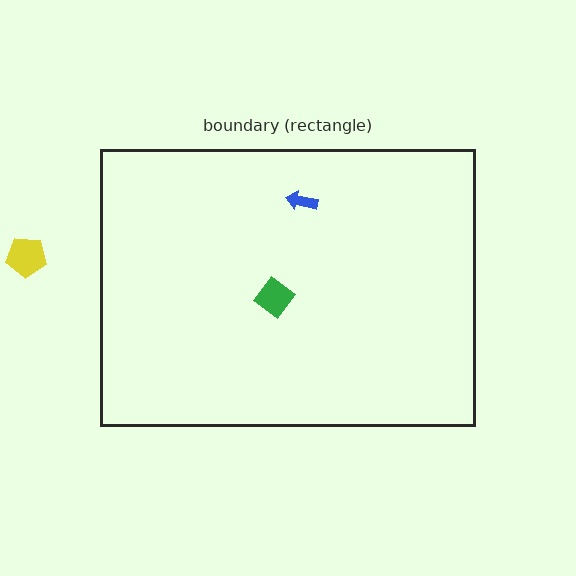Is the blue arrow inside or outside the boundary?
Inside.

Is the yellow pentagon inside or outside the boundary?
Outside.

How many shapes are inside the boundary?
3 inside, 1 outside.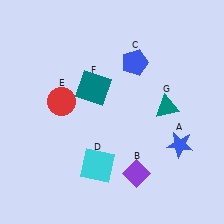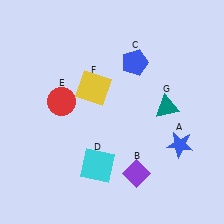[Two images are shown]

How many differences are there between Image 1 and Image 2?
There is 1 difference between the two images.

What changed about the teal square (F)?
In Image 1, F is teal. In Image 2, it changed to yellow.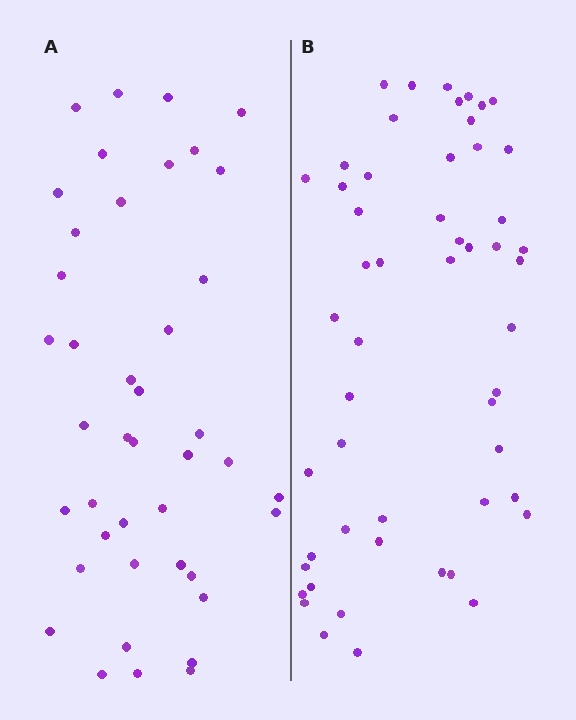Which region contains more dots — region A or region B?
Region B (the right region) has more dots.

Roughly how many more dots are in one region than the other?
Region B has roughly 12 or so more dots than region A.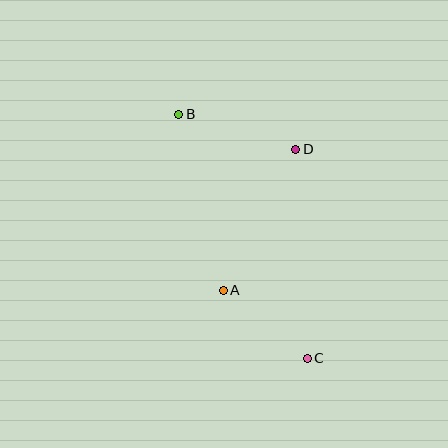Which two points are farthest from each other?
Points B and C are farthest from each other.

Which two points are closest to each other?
Points A and C are closest to each other.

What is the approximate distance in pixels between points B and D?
The distance between B and D is approximately 122 pixels.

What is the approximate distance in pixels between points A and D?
The distance between A and D is approximately 158 pixels.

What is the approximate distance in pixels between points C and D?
The distance between C and D is approximately 209 pixels.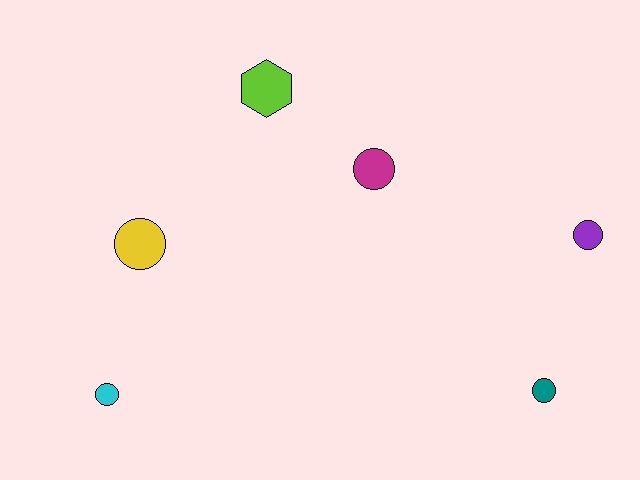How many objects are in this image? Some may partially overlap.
There are 6 objects.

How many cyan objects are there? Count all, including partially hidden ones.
There is 1 cyan object.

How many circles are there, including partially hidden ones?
There are 5 circles.